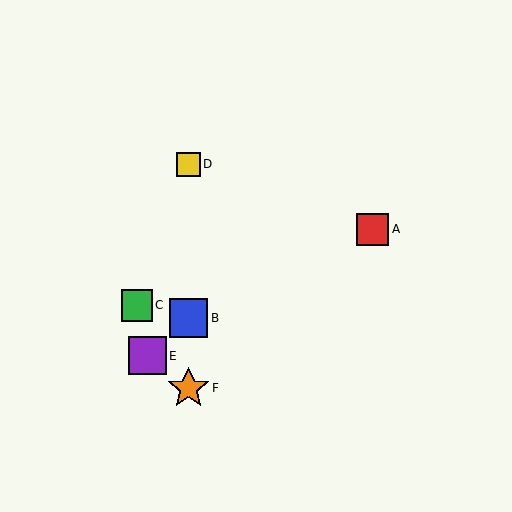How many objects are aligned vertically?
3 objects (B, D, F) are aligned vertically.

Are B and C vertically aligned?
No, B is at x≈188 and C is at x≈137.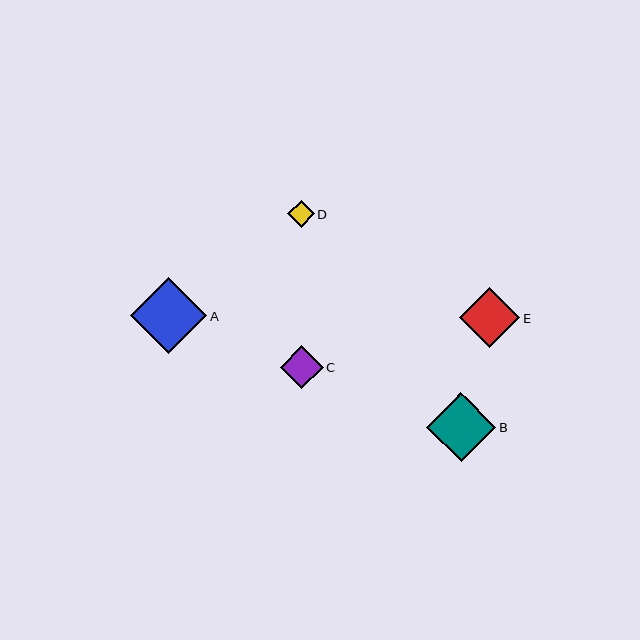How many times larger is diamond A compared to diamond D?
Diamond A is approximately 2.8 times the size of diamond D.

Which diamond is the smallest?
Diamond D is the smallest with a size of approximately 27 pixels.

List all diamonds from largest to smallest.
From largest to smallest: A, B, E, C, D.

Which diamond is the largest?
Diamond A is the largest with a size of approximately 76 pixels.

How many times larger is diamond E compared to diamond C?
Diamond E is approximately 1.4 times the size of diamond C.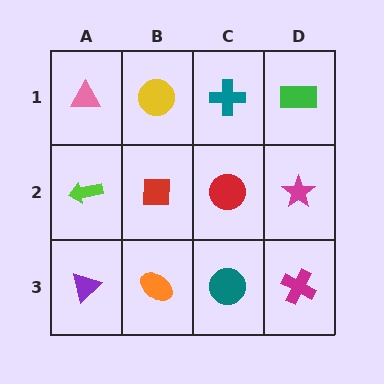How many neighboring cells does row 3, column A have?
2.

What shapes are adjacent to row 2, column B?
A yellow circle (row 1, column B), an orange ellipse (row 3, column B), a lime arrow (row 2, column A), a red circle (row 2, column C).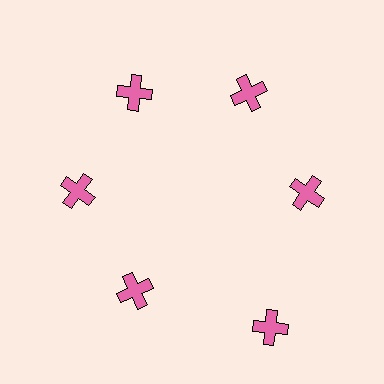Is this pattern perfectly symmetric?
No. The 6 pink crosses are arranged in a ring, but one element near the 5 o'clock position is pushed outward from the center, breaking the 6-fold rotational symmetry.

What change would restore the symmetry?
The symmetry would be restored by moving it inward, back onto the ring so that all 6 crosses sit at equal angles and equal distance from the center.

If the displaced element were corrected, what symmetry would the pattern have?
It would have 6-fold rotational symmetry — the pattern would map onto itself every 60 degrees.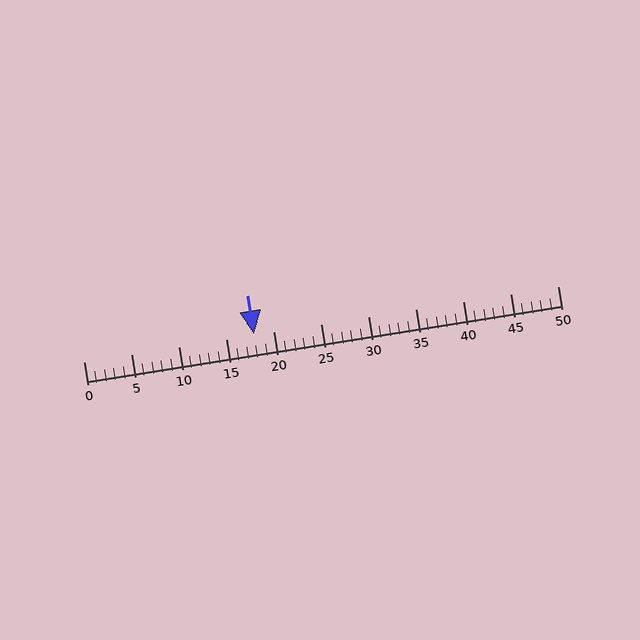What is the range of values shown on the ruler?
The ruler shows values from 0 to 50.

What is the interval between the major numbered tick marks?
The major tick marks are spaced 5 units apart.